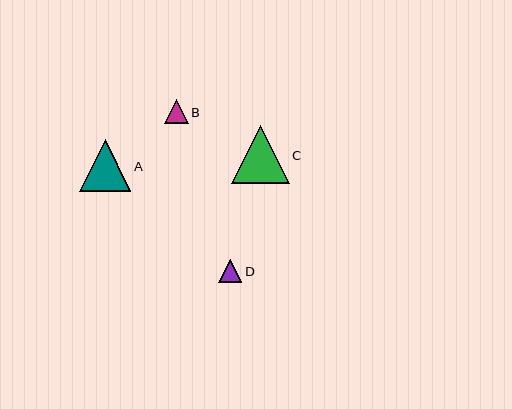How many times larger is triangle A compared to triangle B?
Triangle A is approximately 2.1 times the size of triangle B.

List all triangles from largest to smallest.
From largest to smallest: C, A, B, D.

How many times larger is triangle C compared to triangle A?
Triangle C is approximately 1.1 times the size of triangle A.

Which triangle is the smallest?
Triangle D is the smallest with a size of approximately 23 pixels.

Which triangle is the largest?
Triangle C is the largest with a size of approximately 58 pixels.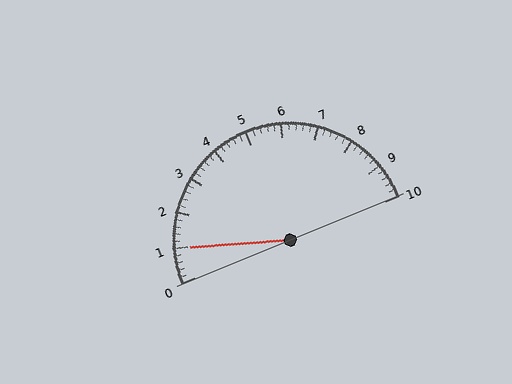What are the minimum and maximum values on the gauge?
The gauge ranges from 0 to 10.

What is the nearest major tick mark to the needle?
The nearest major tick mark is 1.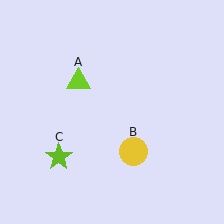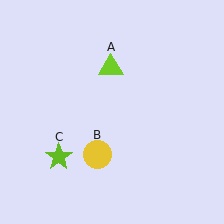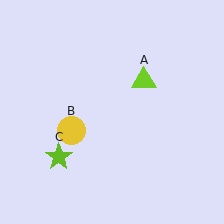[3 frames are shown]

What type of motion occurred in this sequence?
The lime triangle (object A), yellow circle (object B) rotated clockwise around the center of the scene.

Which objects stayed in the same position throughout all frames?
Lime star (object C) remained stationary.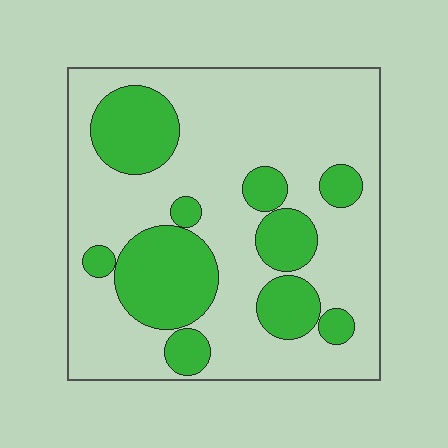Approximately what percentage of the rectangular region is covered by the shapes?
Approximately 30%.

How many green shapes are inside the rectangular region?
10.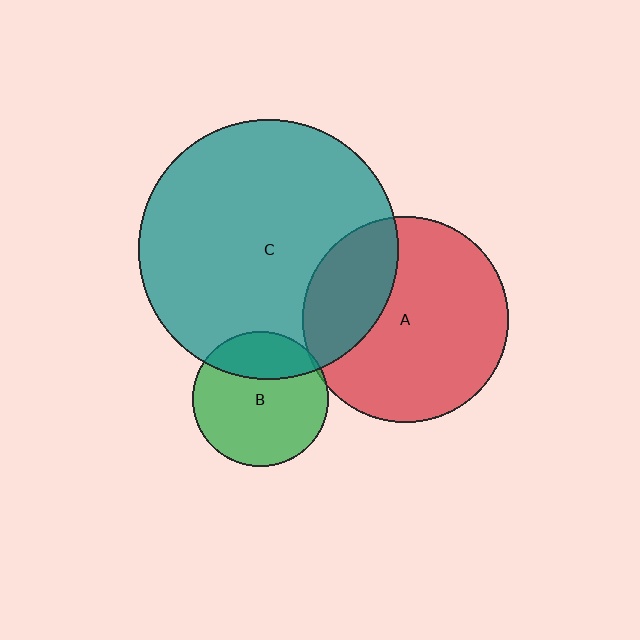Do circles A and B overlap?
Yes.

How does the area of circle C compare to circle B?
Approximately 3.7 times.